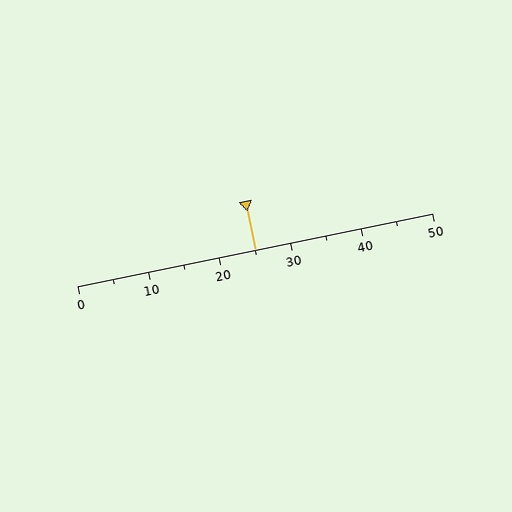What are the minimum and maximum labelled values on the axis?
The axis runs from 0 to 50.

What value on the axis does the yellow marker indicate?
The marker indicates approximately 25.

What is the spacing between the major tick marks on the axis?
The major ticks are spaced 10 apart.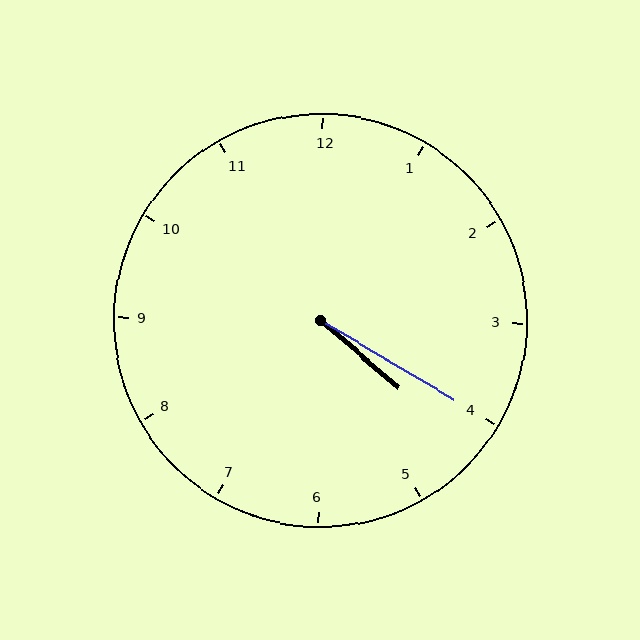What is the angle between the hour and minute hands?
Approximately 10 degrees.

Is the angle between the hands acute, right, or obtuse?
It is acute.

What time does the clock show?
4:20.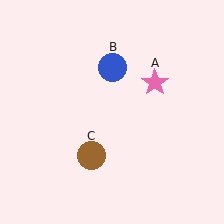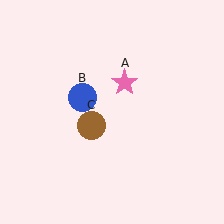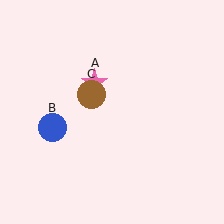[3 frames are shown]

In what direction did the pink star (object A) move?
The pink star (object A) moved left.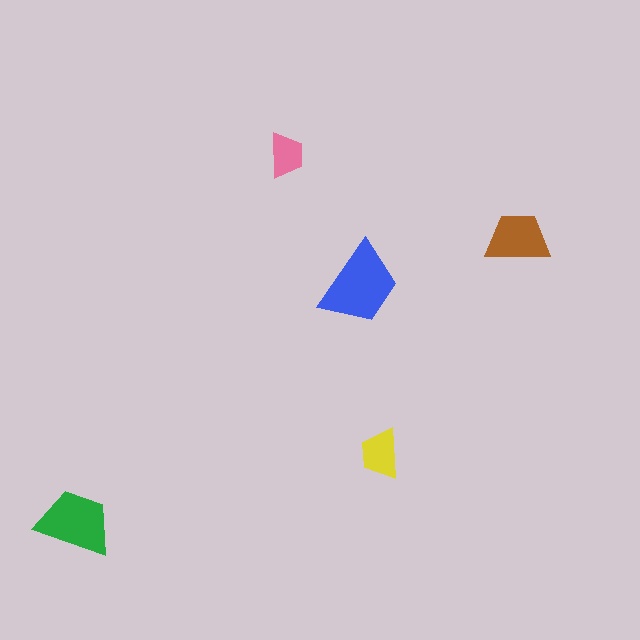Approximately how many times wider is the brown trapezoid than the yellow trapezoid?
About 1.5 times wider.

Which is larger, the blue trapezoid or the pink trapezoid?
The blue one.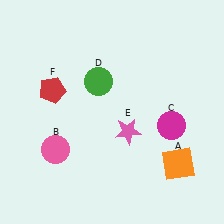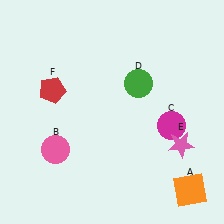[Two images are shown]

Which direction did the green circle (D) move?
The green circle (D) moved right.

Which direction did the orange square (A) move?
The orange square (A) moved down.